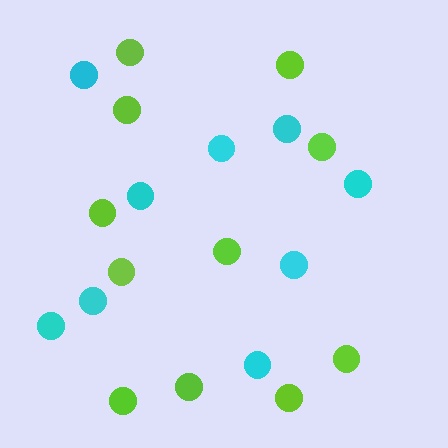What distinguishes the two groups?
There are 2 groups: one group of cyan circles (9) and one group of lime circles (11).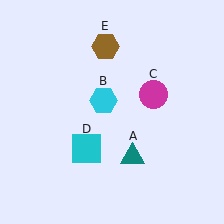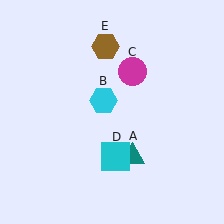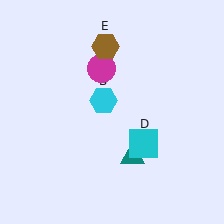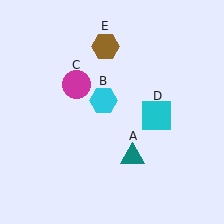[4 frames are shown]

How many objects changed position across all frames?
2 objects changed position: magenta circle (object C), cyan square (object D).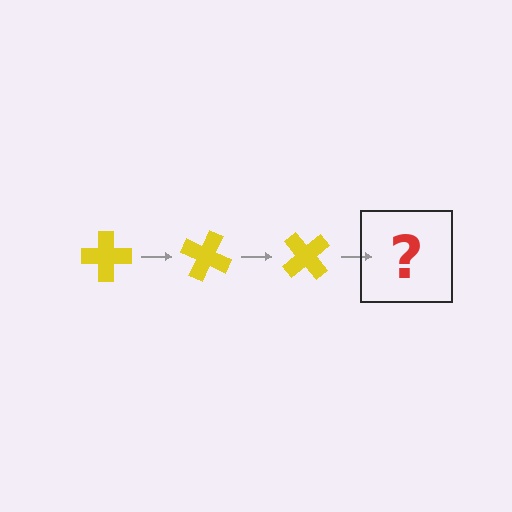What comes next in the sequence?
The next element should be a yellow cross rotated 75 degrees.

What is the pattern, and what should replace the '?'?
The pattern is that the cross rotates 25 degrees each step. The '?' should be a yellow cross rotated 75 degrees.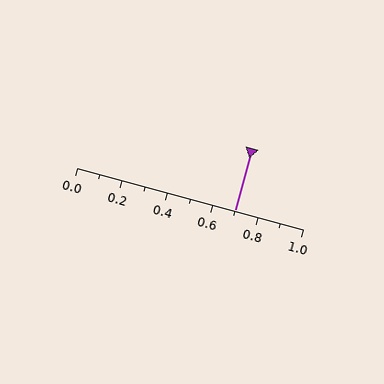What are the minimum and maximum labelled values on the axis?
The axis runs from 0.0 to 1.0.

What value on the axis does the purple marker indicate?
The marker indicates approximately 0.7.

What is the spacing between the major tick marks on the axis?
The major ticks are spaced 0.2 apart.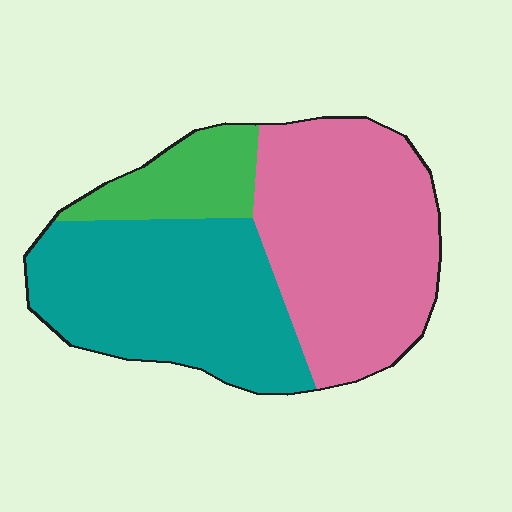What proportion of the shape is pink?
Pink covers 45% of the shape.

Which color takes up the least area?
Green, at roughly 15%.